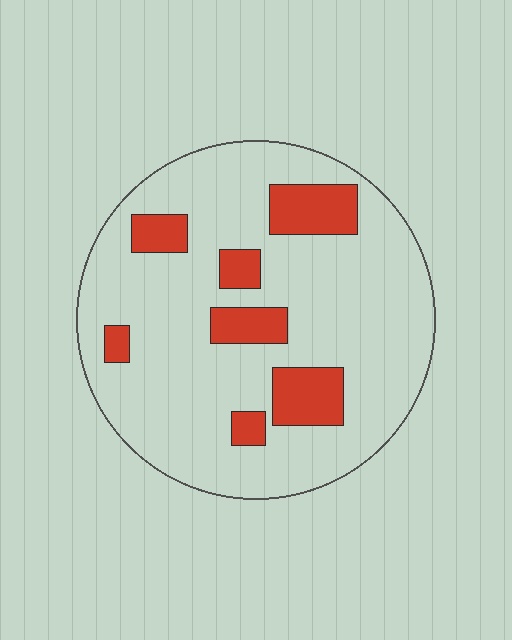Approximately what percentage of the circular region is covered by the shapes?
Approximately 15%.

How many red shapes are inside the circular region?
7.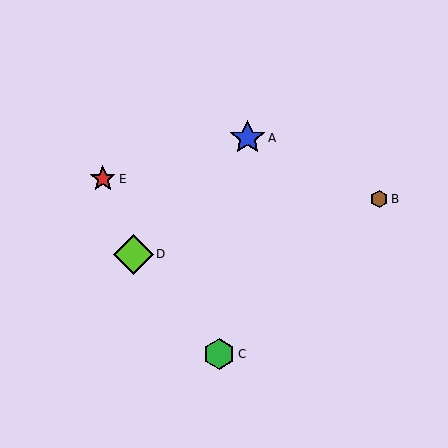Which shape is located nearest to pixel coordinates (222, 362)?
The green hexagon (labeled C) at (219, 354) is nearest to that location.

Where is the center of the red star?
The center of the red star is at (103, 179).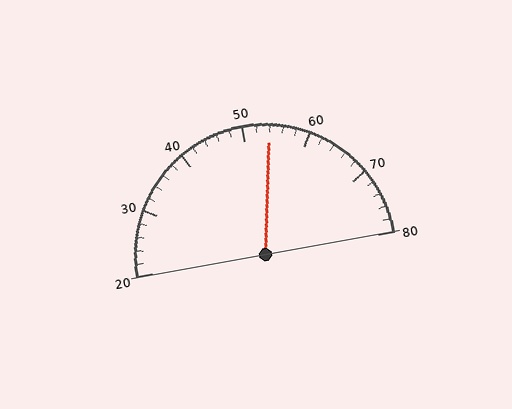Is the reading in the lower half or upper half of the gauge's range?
The reading is in the upper half of the range (20 to 80).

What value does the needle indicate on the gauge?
The needle indicates approximately 54.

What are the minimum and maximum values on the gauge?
The gauge ranges from 20 to 80.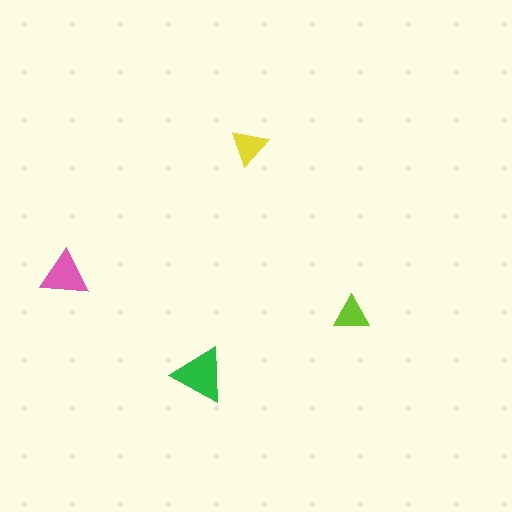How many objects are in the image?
There are 4 objects in the image.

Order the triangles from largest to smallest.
the green one, the pink one, the yellow one, the lime one.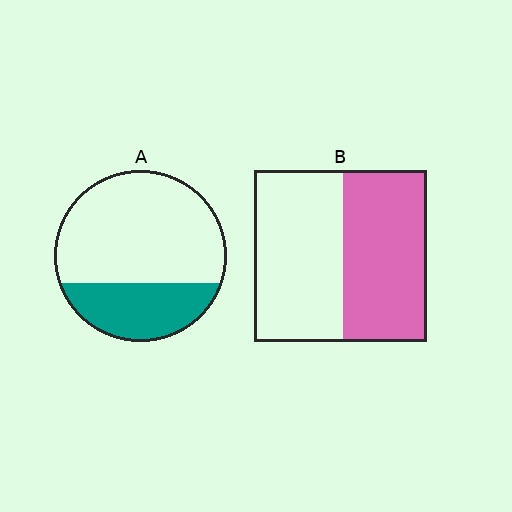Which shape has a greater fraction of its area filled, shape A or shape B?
Shape B.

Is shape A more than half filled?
No.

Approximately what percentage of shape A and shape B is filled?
A is approximately 30% and B is approximately 50%.